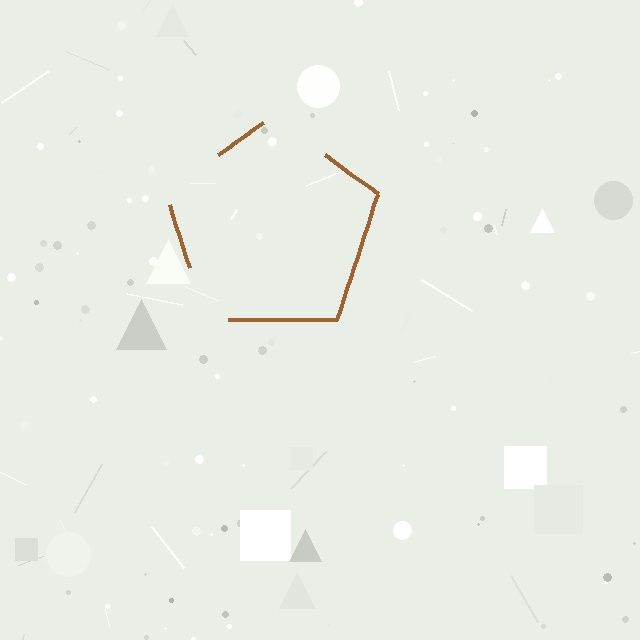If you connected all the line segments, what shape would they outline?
They would outline a pentagon.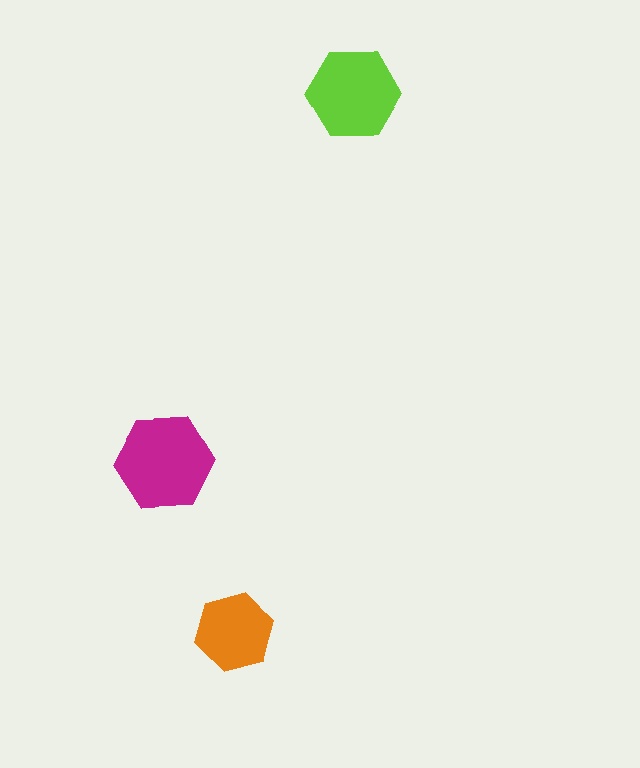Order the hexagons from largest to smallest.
the magenta one, the lime one, the orange one.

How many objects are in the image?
There are 3 objects in the image.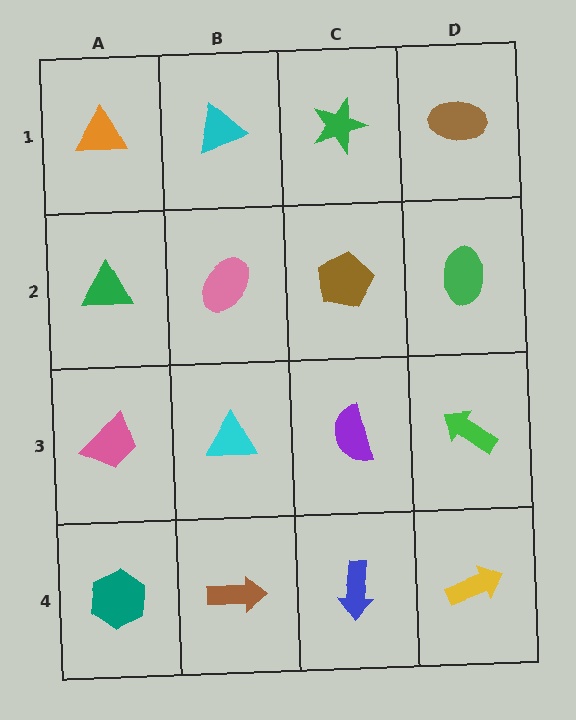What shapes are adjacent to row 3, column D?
A green ellipse (row 2, column D), a yellow arrow (row 4, column D), a purple semicircle (row 3, column C).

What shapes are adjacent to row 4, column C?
A purple semicircle (row 3, column C), a brown arrow (row 4, column B), a yellow arrow (row 4, column D).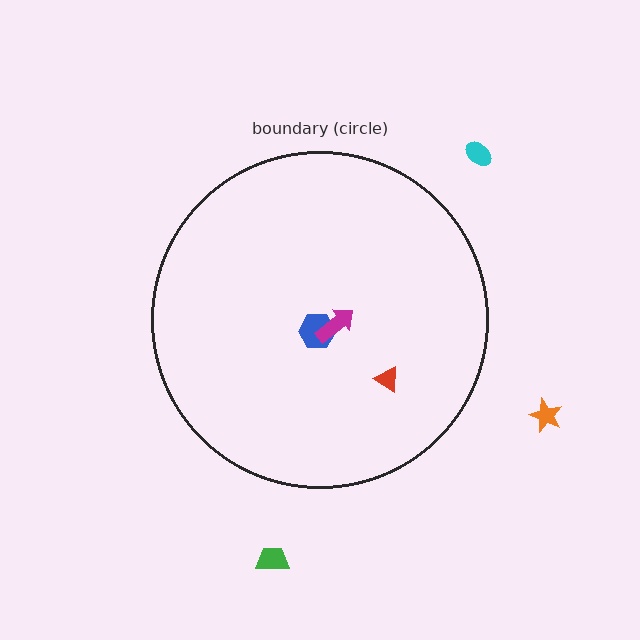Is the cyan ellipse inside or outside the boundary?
Outside.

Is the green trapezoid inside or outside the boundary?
Outside.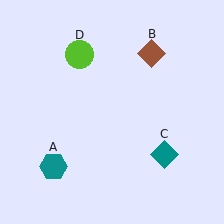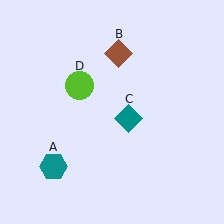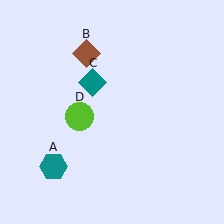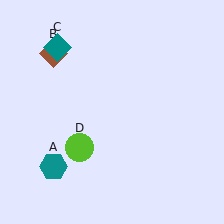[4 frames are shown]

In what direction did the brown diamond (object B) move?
The brown diamond (object B) moved left.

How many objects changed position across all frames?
3 objects changed position: brown diamond (object B), teal diamond (object C), lime circle (object D).